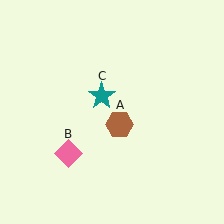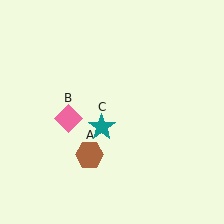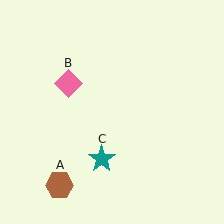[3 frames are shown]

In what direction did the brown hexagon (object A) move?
The brown hexagon (object A) moved down and to the left.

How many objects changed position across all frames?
3 objects changed position: brown hexagon (object A), pink diamond (object B), teal star (object C).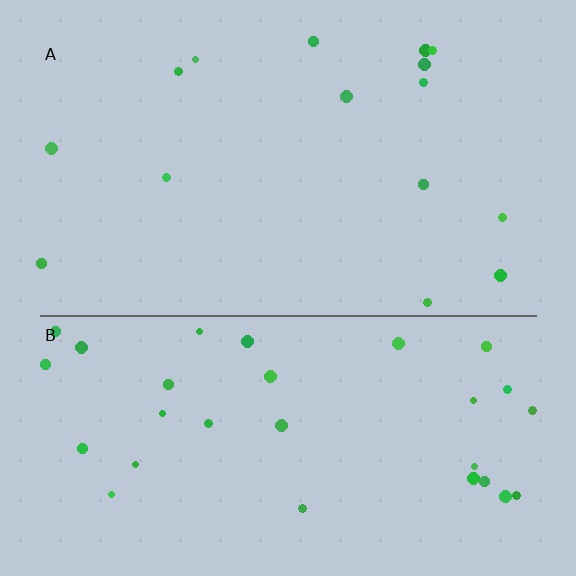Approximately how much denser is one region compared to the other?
Approximately 2.1× — region B over region A.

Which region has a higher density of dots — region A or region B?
B (the bottom).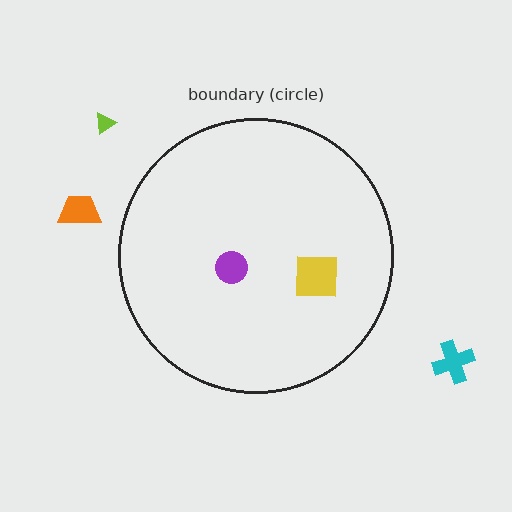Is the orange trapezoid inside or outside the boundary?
Outside.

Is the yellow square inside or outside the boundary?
Inside.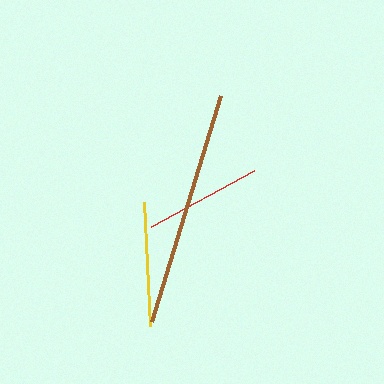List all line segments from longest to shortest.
From longest to shortest: brown, yellow, red.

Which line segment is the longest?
The brown line is the longest at approximately 236 pixels.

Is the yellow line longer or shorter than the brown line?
The brown line is longer than the yellow line.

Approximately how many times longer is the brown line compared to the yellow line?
The brown line is approximately 1.9 times the length of the yellow line.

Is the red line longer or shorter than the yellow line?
The yellow line is longer than the red line.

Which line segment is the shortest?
The red line is the shortest at approximately 117 pixels.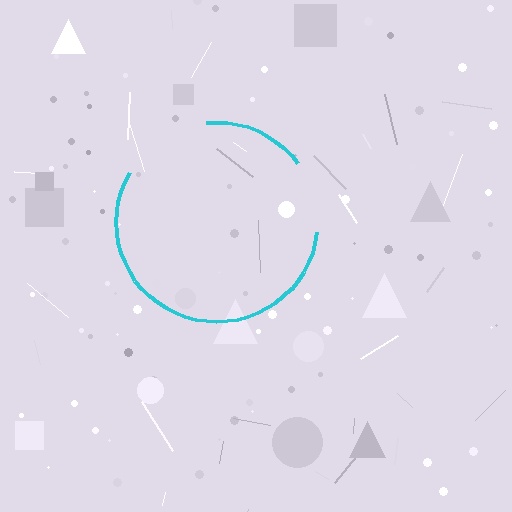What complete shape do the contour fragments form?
The contour fragments form a circle.